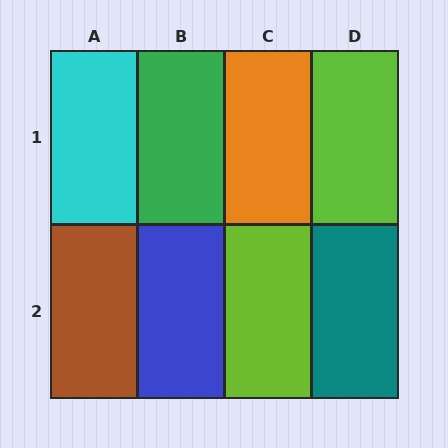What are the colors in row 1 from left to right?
Cyan, green, orange, lime.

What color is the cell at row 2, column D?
Teal.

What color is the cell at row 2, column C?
Lime.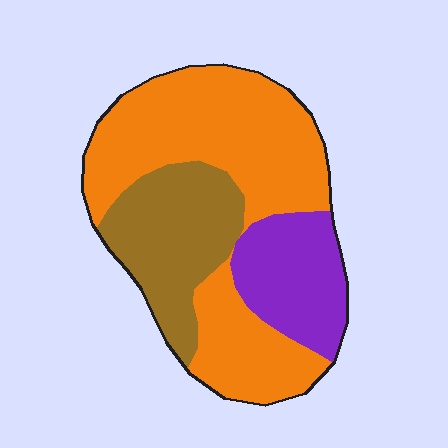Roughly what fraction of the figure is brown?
Brown covers about 25% of the figure.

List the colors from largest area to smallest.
From largest to smallest: orange, brown, purple.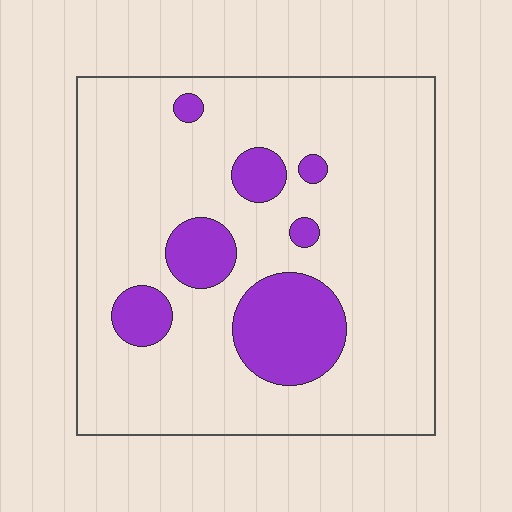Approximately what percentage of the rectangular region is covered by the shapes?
Approximately 15%.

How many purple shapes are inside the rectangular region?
7.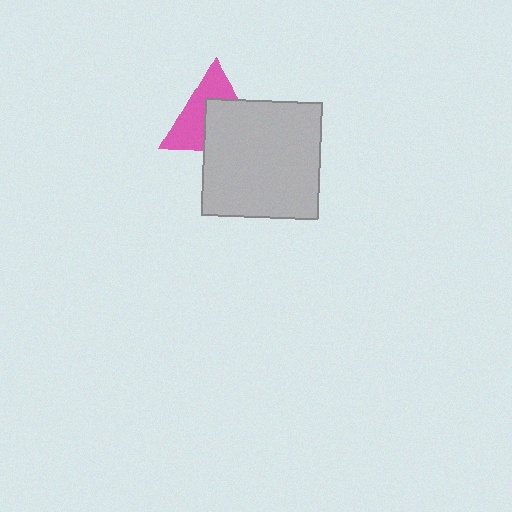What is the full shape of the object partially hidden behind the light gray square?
The partially hidden object is a pink triangle.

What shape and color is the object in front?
The object in front is a light gray square.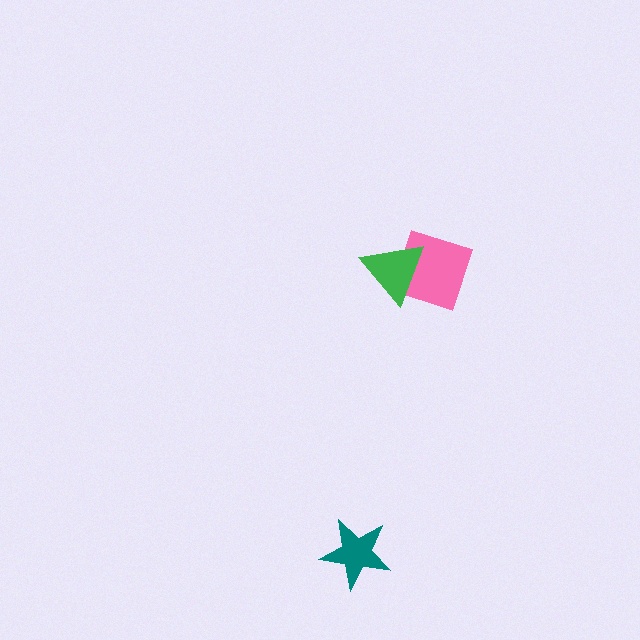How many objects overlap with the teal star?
0 objects overlap with the teal star.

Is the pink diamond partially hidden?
Yes, it is partially covered by another shape.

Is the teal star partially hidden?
No, no other shape covers it.